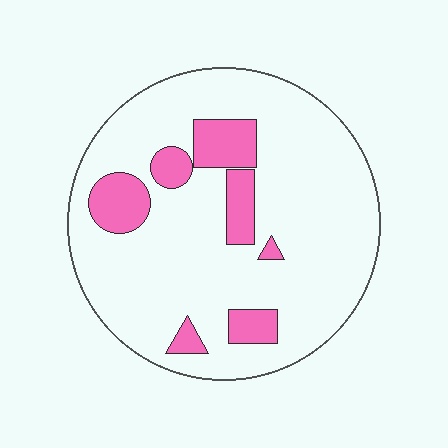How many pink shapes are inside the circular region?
7.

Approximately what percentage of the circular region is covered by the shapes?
Approximately 15%.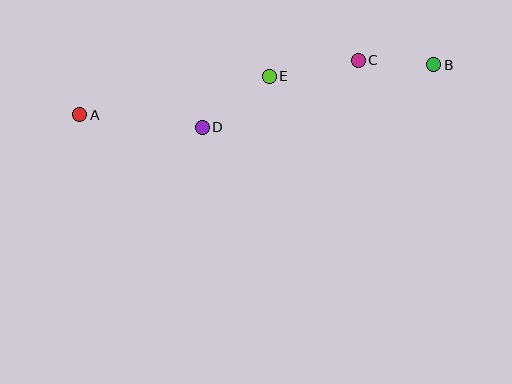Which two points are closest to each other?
Points B and C are closest to each other.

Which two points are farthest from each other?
Points A and B are farthest from each other.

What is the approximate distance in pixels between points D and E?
The distance between D and E is approximately 84 pixels.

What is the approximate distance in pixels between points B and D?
The distance between B and D is approximately 240 pixels.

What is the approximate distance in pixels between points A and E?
The distance between A and E is approximately 193 pixels.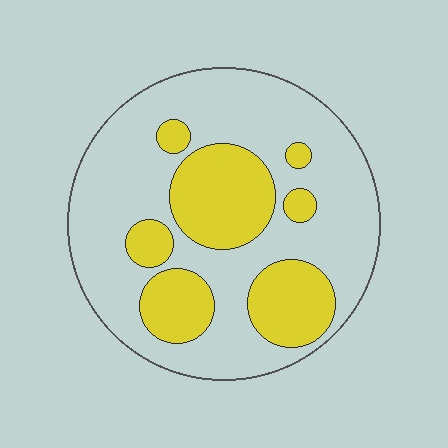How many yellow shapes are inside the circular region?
7.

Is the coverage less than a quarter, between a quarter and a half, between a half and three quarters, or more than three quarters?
Between a quarter and a half.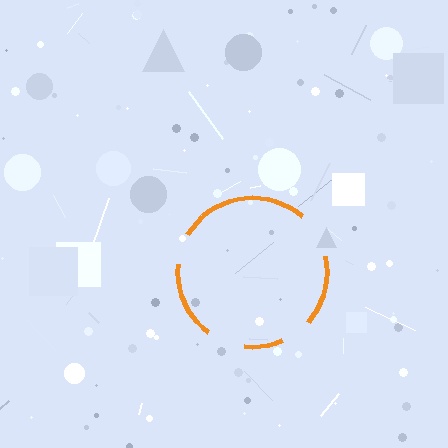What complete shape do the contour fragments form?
The contour fragments form a circle.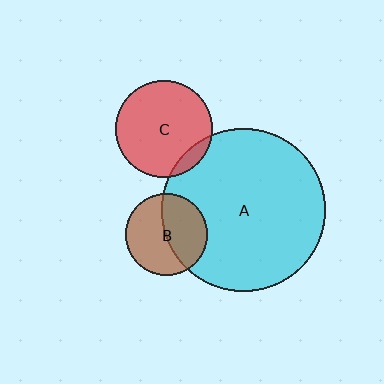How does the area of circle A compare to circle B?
Approximately 3.9 times.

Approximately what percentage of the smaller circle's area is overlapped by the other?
Approximately 45%.